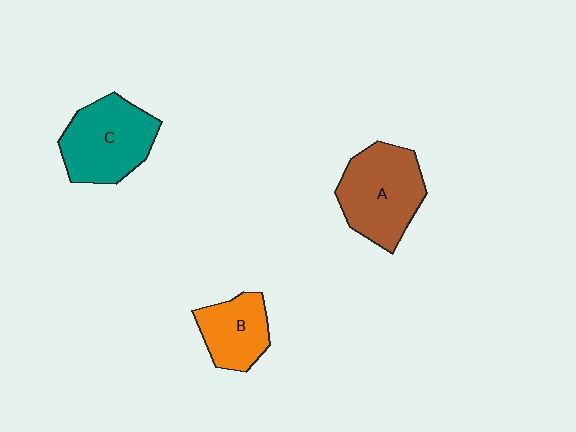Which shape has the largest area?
Shape A (brown).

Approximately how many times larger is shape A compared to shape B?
Approximately 1.6 times.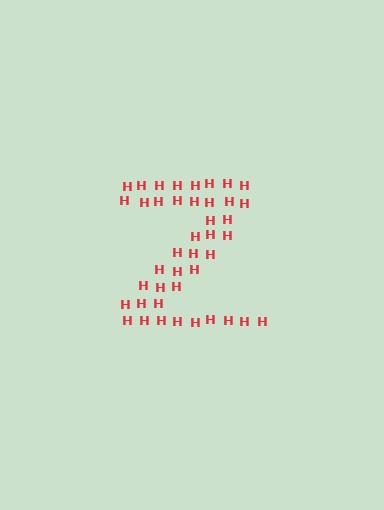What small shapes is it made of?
It is made of small letter H's.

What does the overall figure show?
The overall figure shows the letter Z.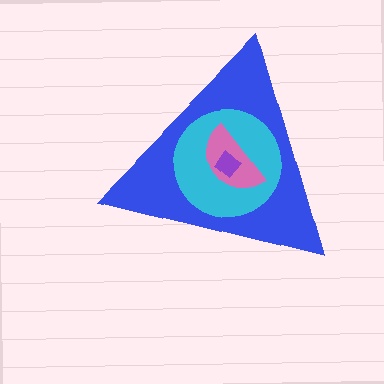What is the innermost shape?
The purple diamond.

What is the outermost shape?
The blue triangle.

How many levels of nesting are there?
4.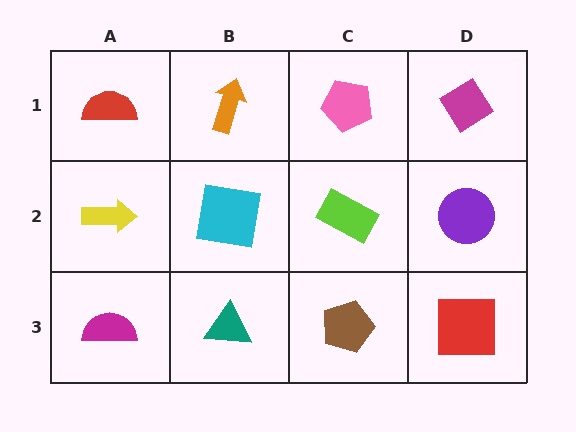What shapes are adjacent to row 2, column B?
An orange arrow (row 1, column B), a teal triangle (row 3, column B), a yellow arrow (row 2, column A), a lime rectangle (row 2, column C).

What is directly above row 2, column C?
A pink pentagon.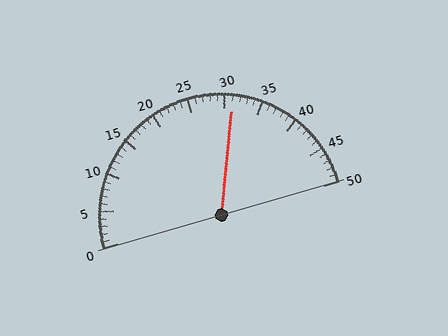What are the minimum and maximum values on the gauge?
The gauge ranges from 0 to 50.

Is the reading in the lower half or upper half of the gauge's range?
The reading is in the upper half of the range (0 to 50).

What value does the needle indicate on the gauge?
The needle indicates approximately 31.